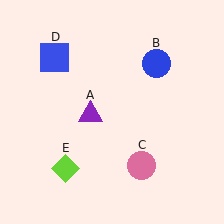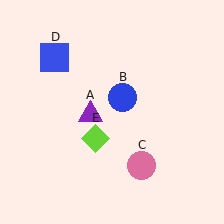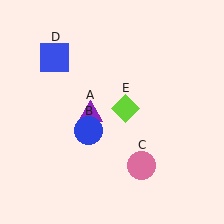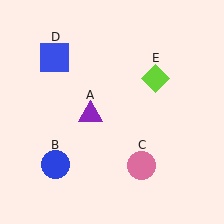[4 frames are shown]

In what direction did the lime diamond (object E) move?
The lime diamond (object E) moved up and to the right.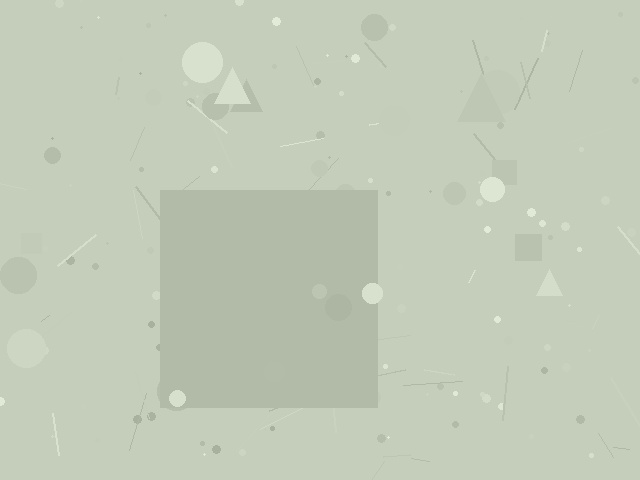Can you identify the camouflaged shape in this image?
The camouflaged shape is a square.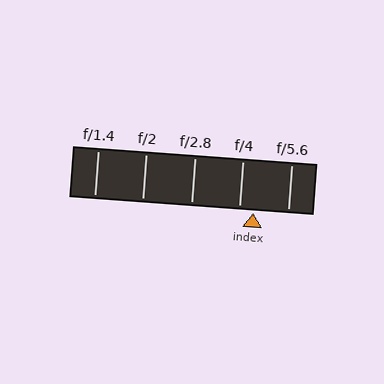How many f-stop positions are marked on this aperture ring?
There are 5 f-stop positions marked.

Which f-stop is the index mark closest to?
The index mark is closest to f/4.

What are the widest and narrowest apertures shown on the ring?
The widest aperture shown is f/1.4 and the narrowest is f/5.6.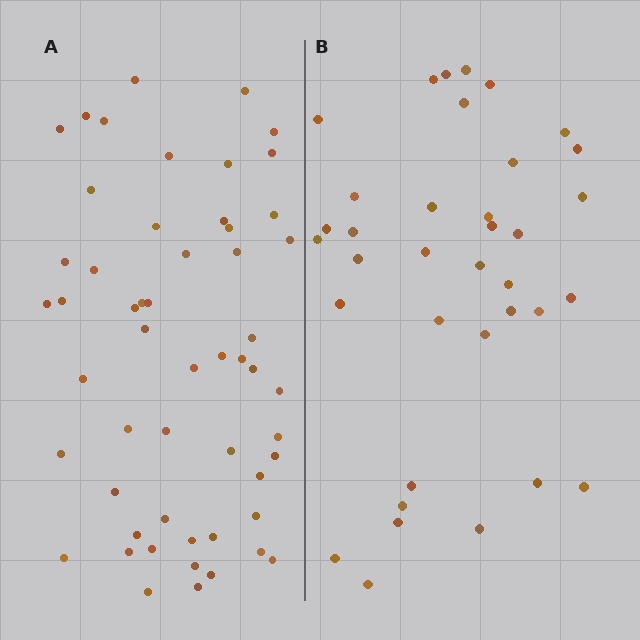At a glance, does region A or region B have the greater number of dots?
Region A (the left region) has more dots.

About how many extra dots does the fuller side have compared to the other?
Region A has approximately 20 more dots than region B.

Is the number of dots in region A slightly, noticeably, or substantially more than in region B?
Region A has substantially more. The ratio is roughly 1.5 to 1.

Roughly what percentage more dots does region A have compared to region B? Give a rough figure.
About 50% more.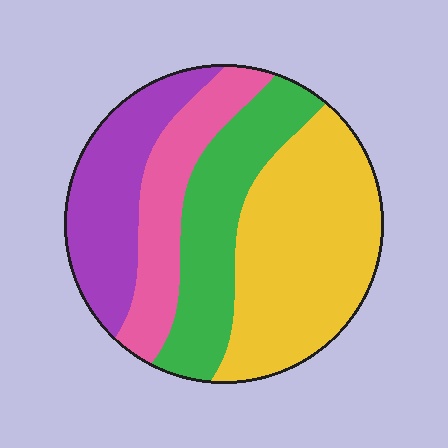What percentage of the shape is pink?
Pink covers 18% of the shape.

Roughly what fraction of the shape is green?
Green covers around 25% of the shape.